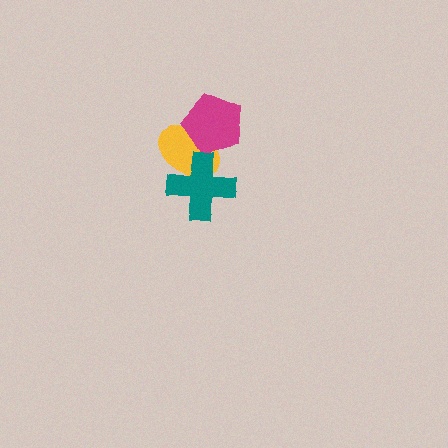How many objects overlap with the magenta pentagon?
1 object overlaps with the magenta pentagon.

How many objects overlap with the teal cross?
1 object overlaps with the teal cross.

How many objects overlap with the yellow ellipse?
2 objects overlap with the yellow ellipse.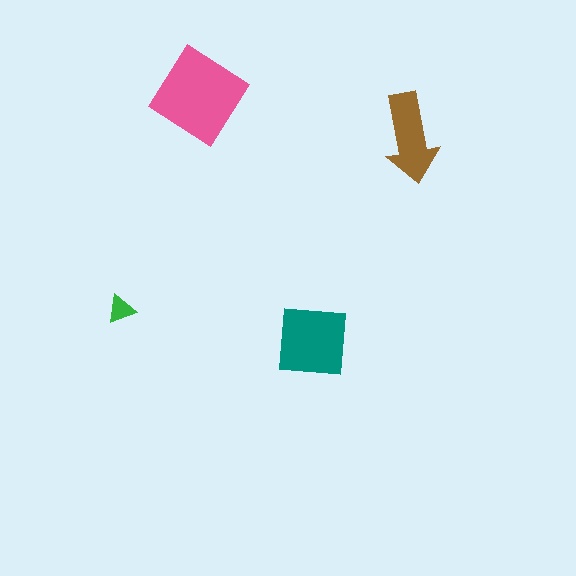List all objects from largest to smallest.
The pink diamond, the teal square, the brown arrow, the green triangle.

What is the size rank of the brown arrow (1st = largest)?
3rd.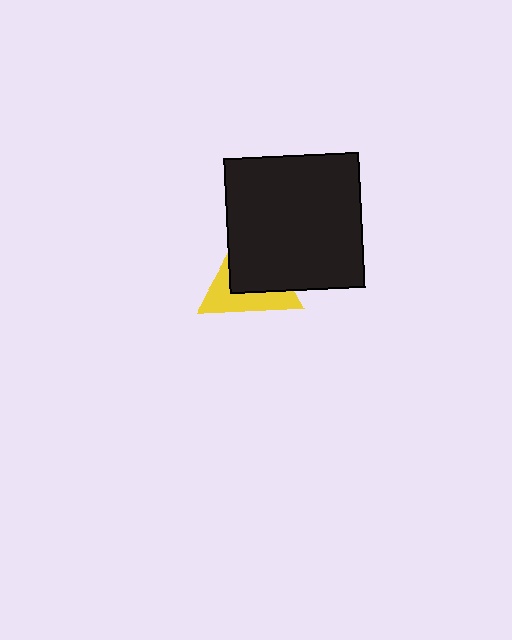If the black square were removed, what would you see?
You would see the complete yellow triangle.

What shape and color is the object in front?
The object in front is a black square.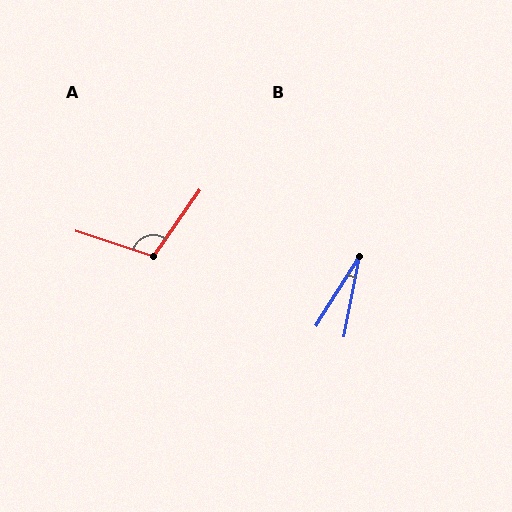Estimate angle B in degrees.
Approximately 21 degrees.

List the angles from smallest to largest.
B (21°), A (107°).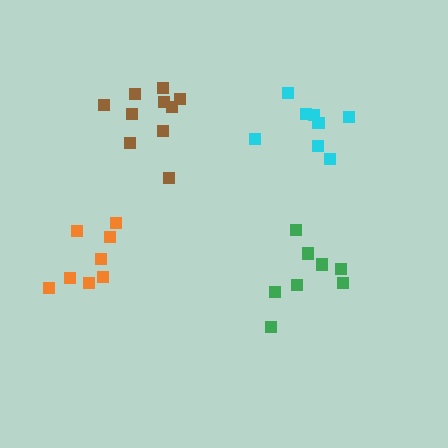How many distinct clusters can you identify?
There are 4 distinct clusters.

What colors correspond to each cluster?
The clusters are colored: cyan, orange, brown, green.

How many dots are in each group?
Group 1: 8 dots, Group 2: 8 dots, Group 3: 10 dots, Group 4: 8 dots (34 total).